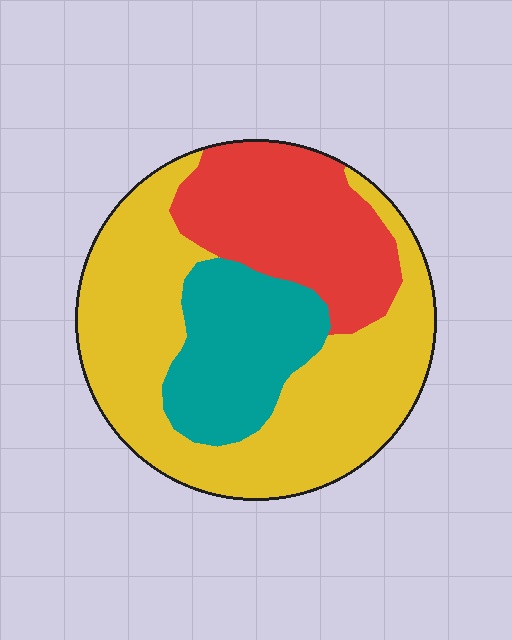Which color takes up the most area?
Yellow, at roughly 55%.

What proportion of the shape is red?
Red takes up about one quarter (1/4) of the shape.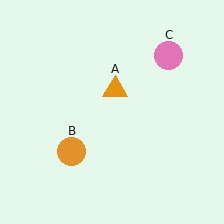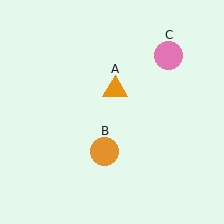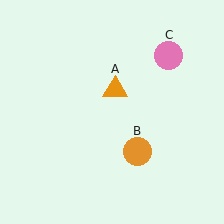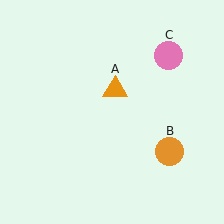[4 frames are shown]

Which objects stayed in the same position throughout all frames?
Orange triangle (object A) and pink circle (object C) remained stationary.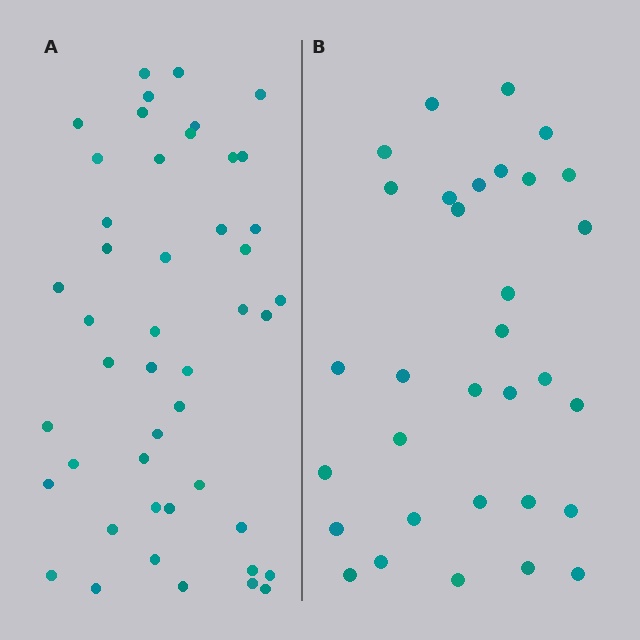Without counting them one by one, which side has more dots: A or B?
Region A (the left region) has more dots.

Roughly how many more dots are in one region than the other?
Region A has approximately 15 more dots than region B.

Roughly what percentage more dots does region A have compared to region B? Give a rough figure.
About 45% more.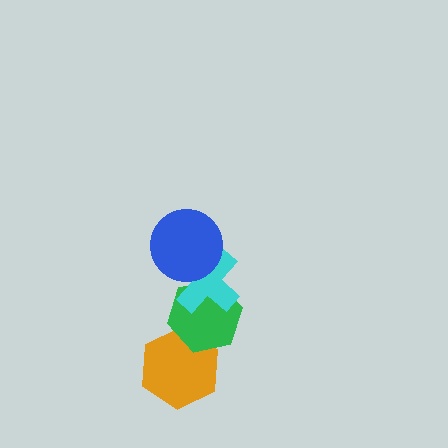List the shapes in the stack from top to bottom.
From top to bottom: the blue circle, the cyan cross, the green hexagon, the orange hexagon.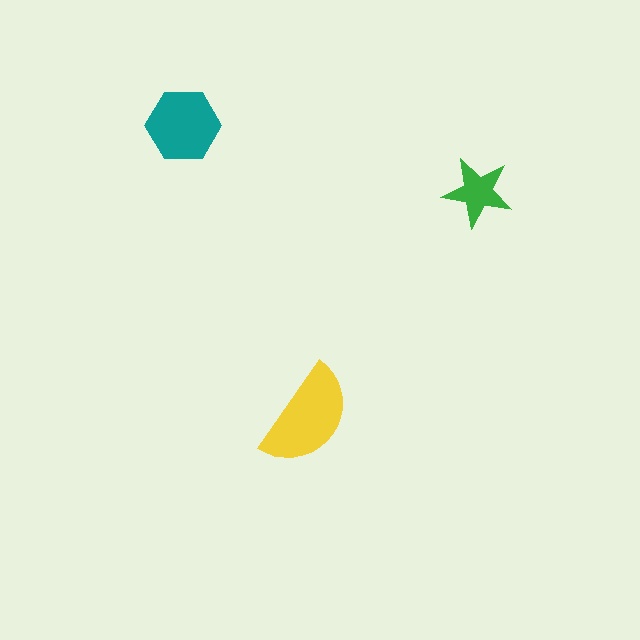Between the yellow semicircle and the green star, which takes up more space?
The yellow semicircle.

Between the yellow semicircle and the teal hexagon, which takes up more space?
The yellow semicircle.